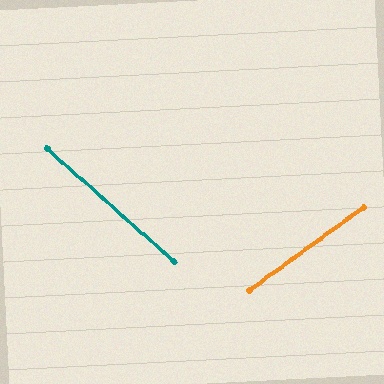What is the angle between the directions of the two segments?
Approximately 78 degrees.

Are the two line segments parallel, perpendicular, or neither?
Neither parallel nor perpendicular — they differ by about 78°.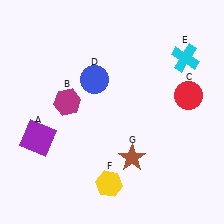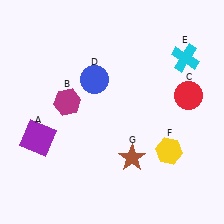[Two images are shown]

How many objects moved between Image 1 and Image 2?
1 object moved between the two images.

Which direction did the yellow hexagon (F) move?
The yellow hexagon (F) moved right.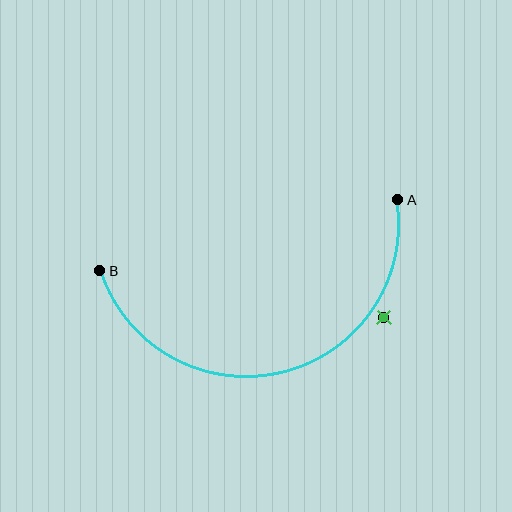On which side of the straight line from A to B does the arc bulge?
The arc bulges below the straight line connecting A and B.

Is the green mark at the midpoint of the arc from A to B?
No — the green mark does not lie on the arc at all. It sits slightly outside the curve.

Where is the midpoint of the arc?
The arc midpoint is the point on the curve farthest from the straight line joining A and B. It sits below that line.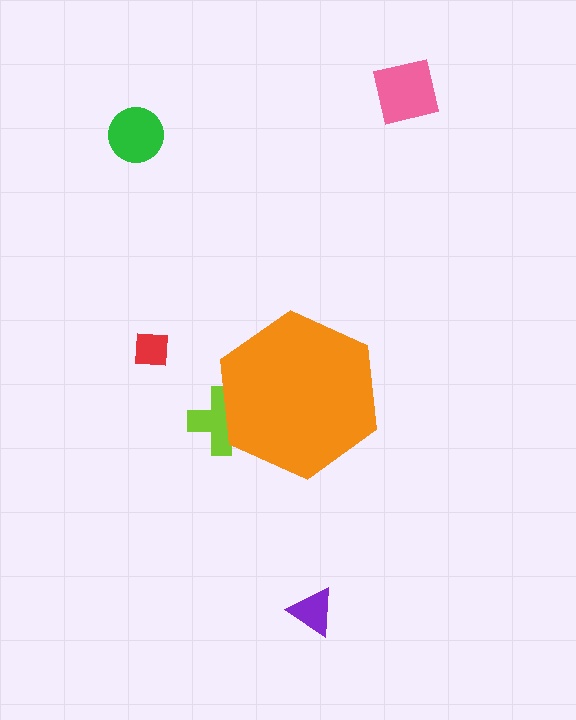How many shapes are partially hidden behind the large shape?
1 shape is partially hidden.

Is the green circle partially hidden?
No, the green circle is fully visible.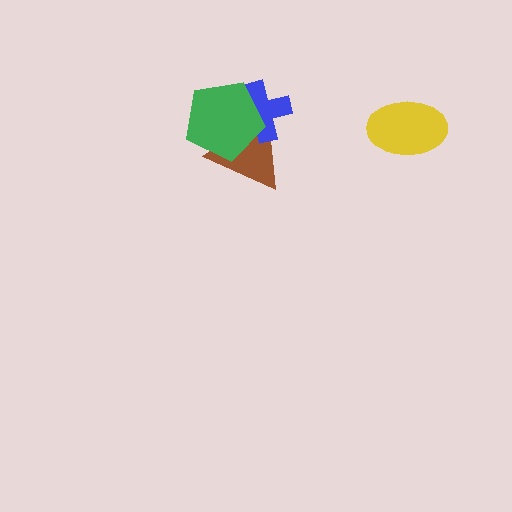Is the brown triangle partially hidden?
Yes, it is partially covered by another shape.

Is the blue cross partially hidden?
Yes, it is partially covered by another shape.